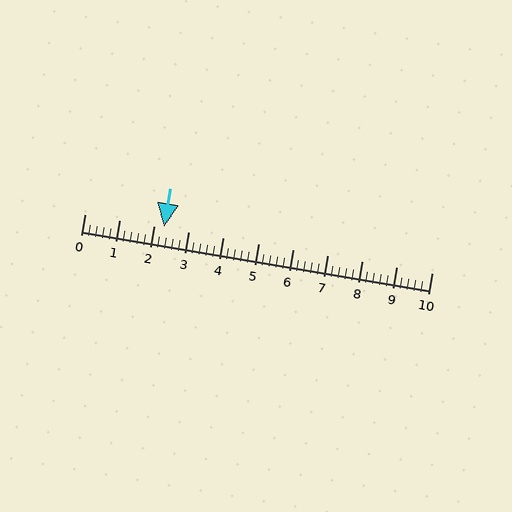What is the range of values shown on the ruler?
The ruler shows values from 0 to 10.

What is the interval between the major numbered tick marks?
The major tick marks are spaced 1 units apart.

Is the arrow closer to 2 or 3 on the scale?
The arrow is closer to 2.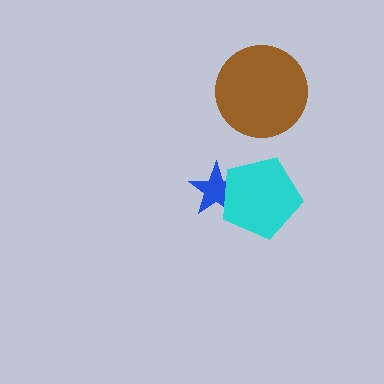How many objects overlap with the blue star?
1 object overlaps with the blue star.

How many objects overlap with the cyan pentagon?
1 object overlaps with the cyan pentagon.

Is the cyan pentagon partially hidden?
No, no other shape covers it.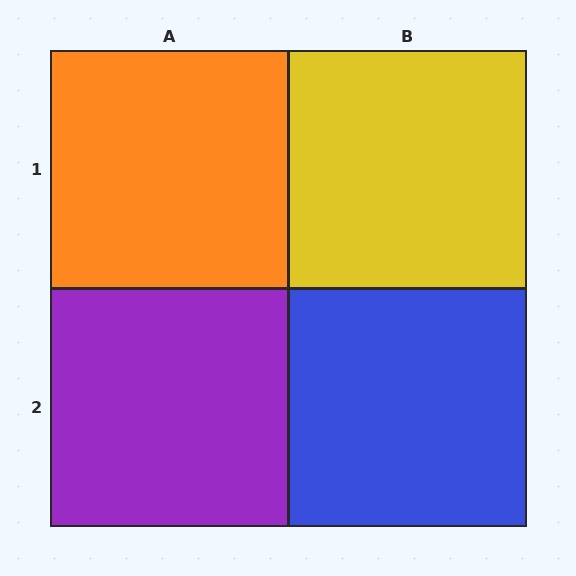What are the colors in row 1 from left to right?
Orange, yellow.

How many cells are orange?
1 cell is orange.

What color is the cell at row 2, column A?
Purple.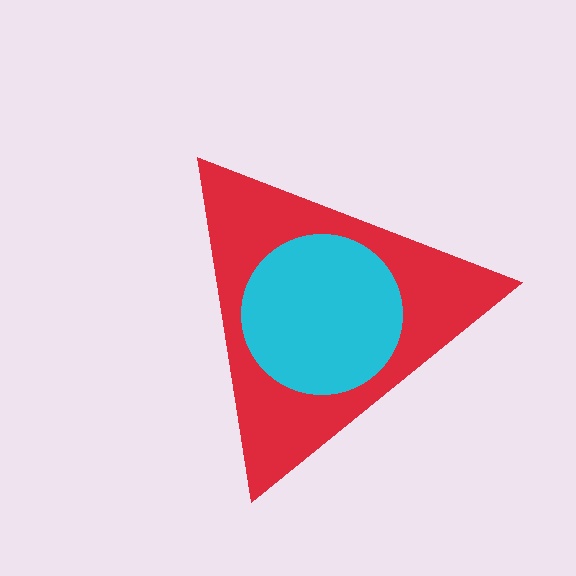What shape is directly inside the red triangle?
The cyan circle.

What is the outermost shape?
The red triangle.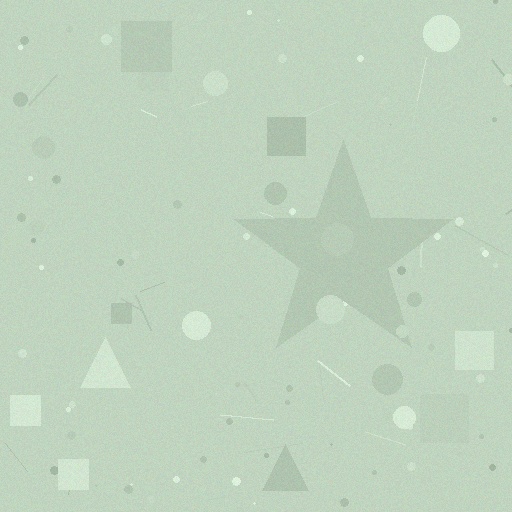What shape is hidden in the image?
A star is hidden in the image.